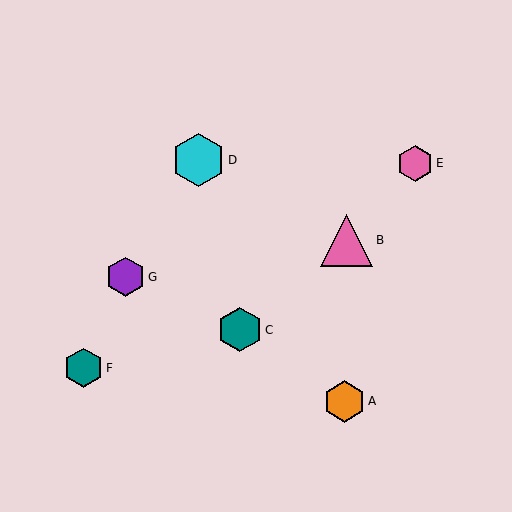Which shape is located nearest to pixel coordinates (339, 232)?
The pink triangle (labeled B) at (347, 240) is nearest to that location.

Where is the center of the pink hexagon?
The center of the pink hexagon is at (415, 163).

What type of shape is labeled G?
Shape G is a purple hexagon.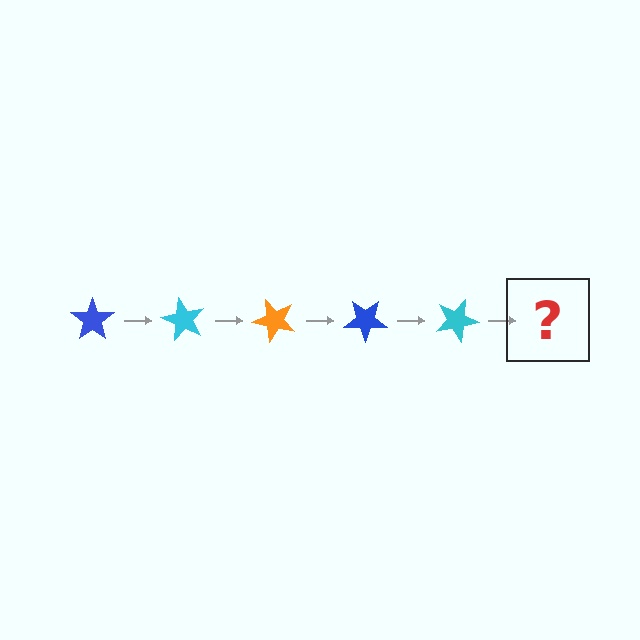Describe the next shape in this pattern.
It should be an orange star, rotated 300 degrees from the start.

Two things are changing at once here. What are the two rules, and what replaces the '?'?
The two rules are that it rotates 60 degrees each step and the color cycles through blue, cyan, and orange. The '?' should be an orange star, rotated 300 degrees from the start.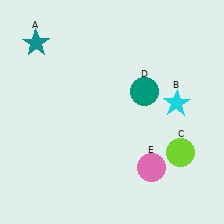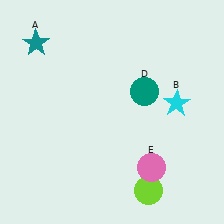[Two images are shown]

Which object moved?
The lime circle (C) moved down.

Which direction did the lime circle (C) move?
The lime circle (C) moved down.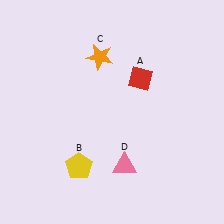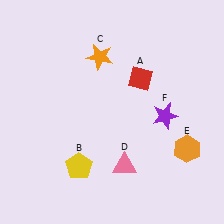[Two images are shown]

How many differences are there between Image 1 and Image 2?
There are 2 differences between the two images.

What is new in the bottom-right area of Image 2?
A purple star (F) was added in the bottom-right area of Image 2.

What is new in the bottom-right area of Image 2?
An orange hexagon (E) was added in the bottom-right area of Image 2.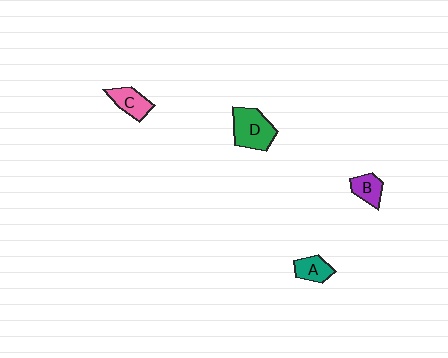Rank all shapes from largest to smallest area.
From largest to smallest: D (green), C (pink), A (teal), B (purple).